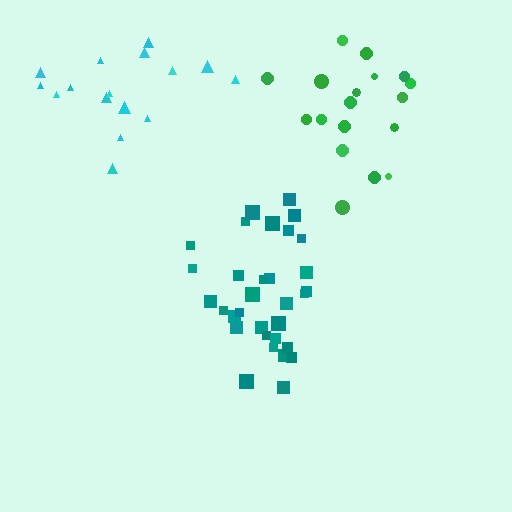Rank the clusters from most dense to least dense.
teal, green, cyan.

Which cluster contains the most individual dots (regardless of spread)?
Teal (32).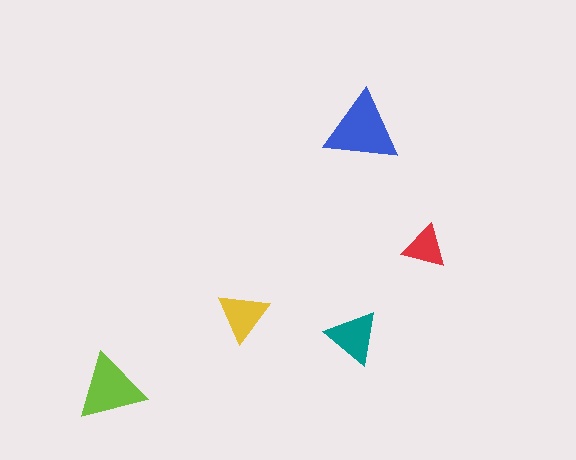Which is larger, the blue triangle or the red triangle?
The blue one.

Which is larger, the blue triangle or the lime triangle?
The blue one.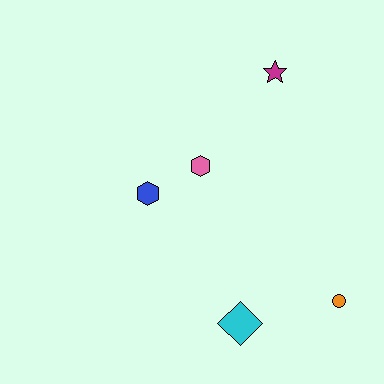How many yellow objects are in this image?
There are no yellow objects.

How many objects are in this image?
There are 5 objects.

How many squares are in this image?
There are no squares.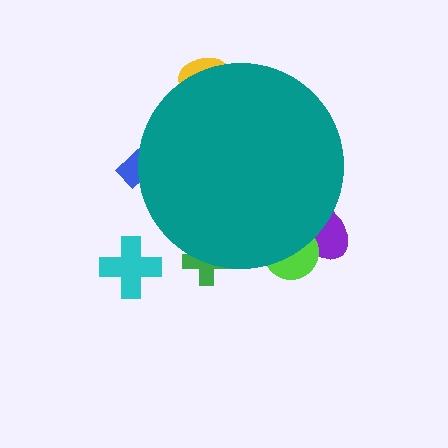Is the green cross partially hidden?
Yes, the green cross is partially hidden behind the teal circle.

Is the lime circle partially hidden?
Yes, the lime circle is partially hidden behind the teal circle.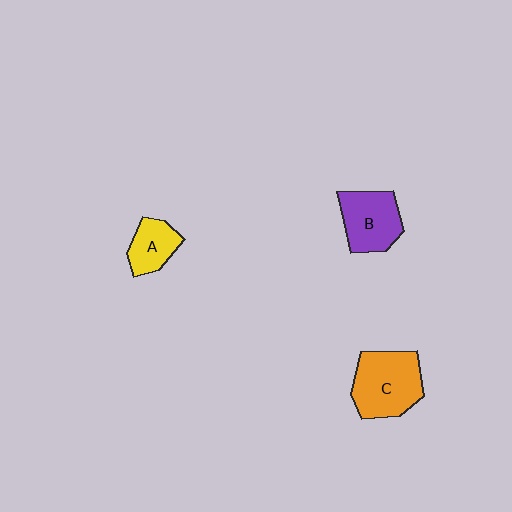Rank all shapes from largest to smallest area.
From largest to smallest: C (orange), B (purple), A (yellow).